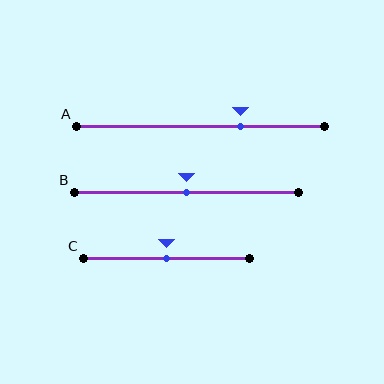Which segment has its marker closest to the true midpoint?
Segment B has its marker closest to the true midpoint.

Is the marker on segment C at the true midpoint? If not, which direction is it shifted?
Yes, the marker on segment C is at the true midpoint.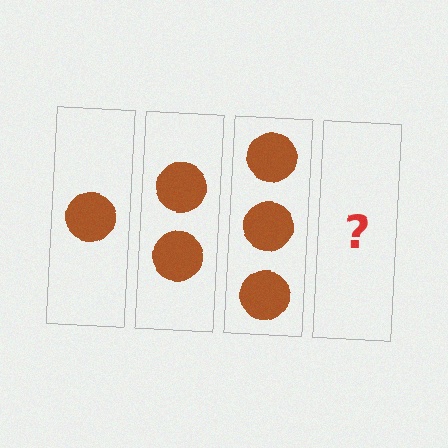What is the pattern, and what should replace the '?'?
The pattern is that each step adds one more circle. The '?' should be 4 circles.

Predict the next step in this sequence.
The next step is 4 circles.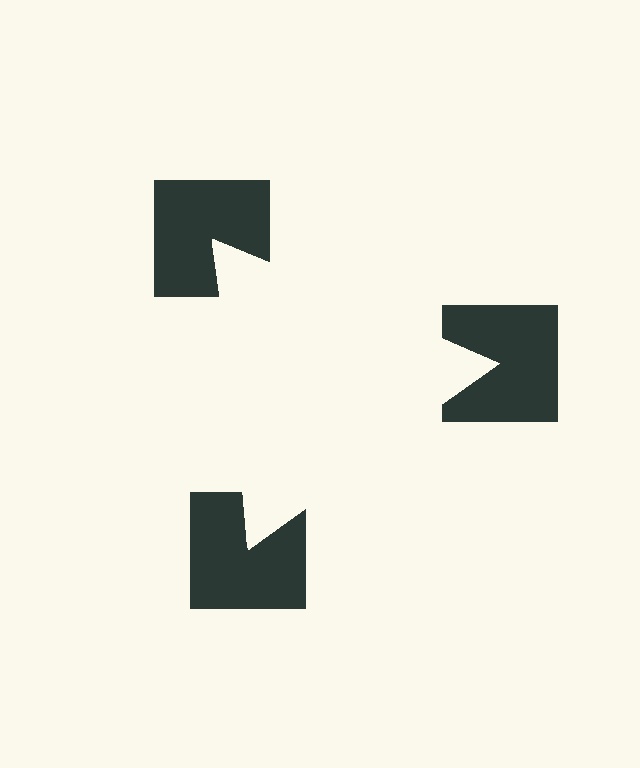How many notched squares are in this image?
There are 3 — one at each vertex of the illusory triangle.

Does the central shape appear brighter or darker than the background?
It typically appears slightly brighter than the background, even though no actual brightness change is drawn.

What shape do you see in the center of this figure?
An illusory triangle — its edges are inferred from the aligned wedge cuts in the notched squares, not physically drawn.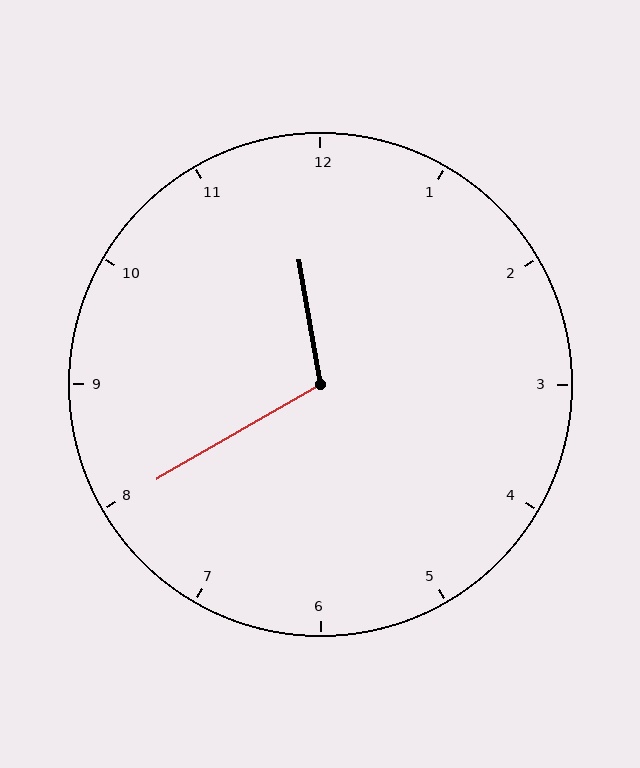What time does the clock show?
11:40.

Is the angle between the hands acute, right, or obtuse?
It is obtuse.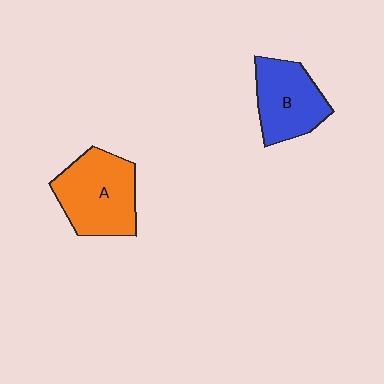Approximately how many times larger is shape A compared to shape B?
Approximately 1.2 times.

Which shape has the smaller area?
Shape B (blue).